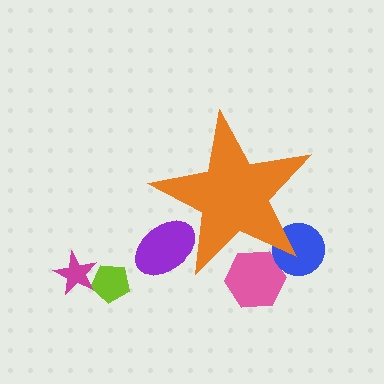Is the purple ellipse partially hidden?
Yes, the purple ellipse is partially hidden behind the orange star.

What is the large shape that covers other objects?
An orange star.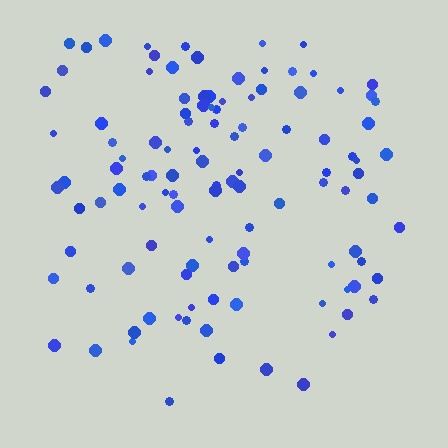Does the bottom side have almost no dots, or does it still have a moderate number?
Still a moderate number, just noticeably fewer than the top.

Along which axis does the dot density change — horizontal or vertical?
Vertical.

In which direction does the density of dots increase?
From bottom to top, with the top side densest.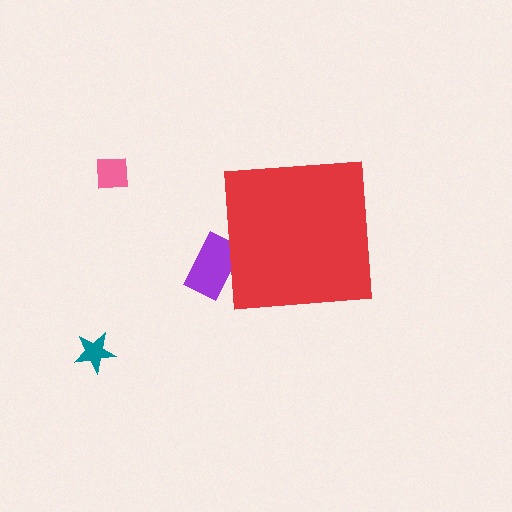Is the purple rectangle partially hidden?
Yes, the purple rectangle is partially hidden behind the red square.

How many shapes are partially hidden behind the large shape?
1 shape is partially hidden.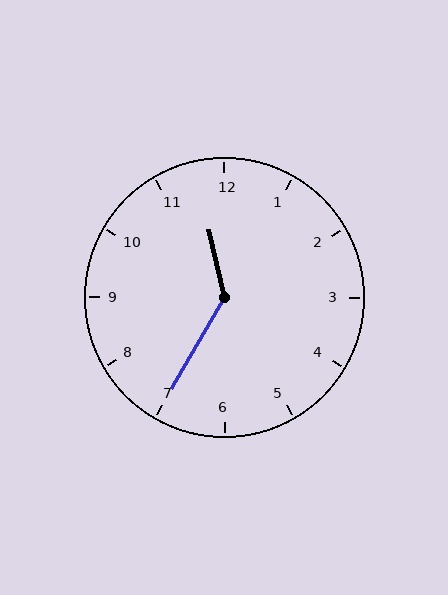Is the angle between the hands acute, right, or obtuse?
It is obtuse.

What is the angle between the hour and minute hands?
Approximately 138 degrees.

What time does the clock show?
11:35.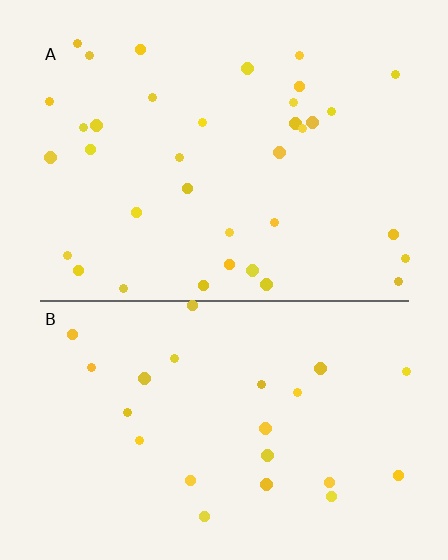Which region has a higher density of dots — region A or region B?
A (the top).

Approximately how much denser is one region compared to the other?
Approximately 1.6× — region A over region B.